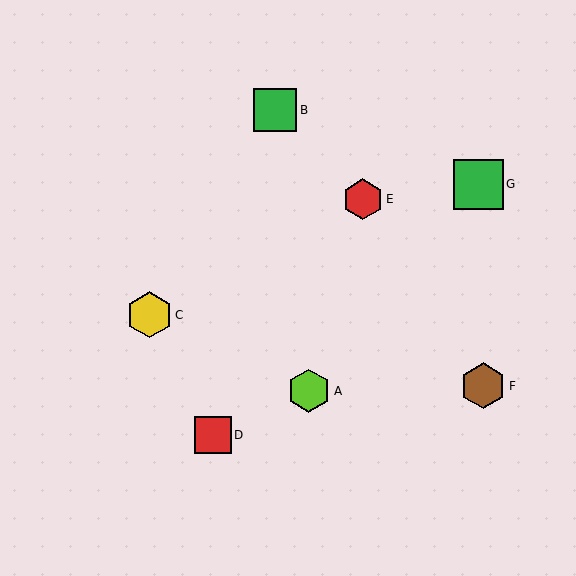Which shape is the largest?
The green square (labeled G) is the largest.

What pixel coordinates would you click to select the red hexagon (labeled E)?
Click at (363, 199) to select the red hexagon E.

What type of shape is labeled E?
Shape E is a red hexagon.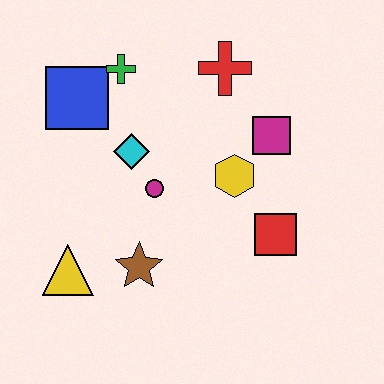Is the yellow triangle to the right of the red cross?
No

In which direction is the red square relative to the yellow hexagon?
The red square is below the yellow hexagon.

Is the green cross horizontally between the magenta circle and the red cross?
No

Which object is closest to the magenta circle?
The cyan diamond is closest to the magenta circle.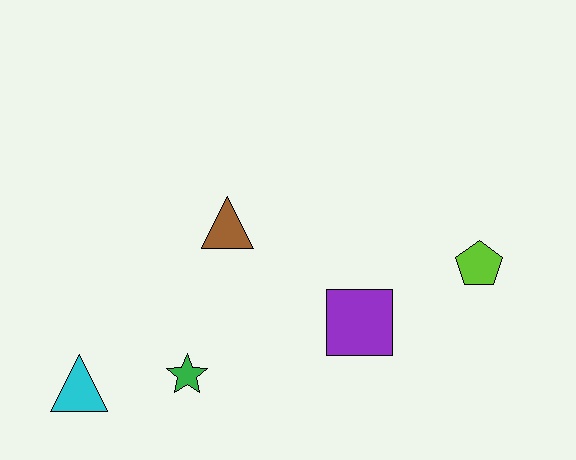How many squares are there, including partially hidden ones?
There is 1 square.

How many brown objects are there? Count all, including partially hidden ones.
There is 1 brown object.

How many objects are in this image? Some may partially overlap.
There are 5 objects.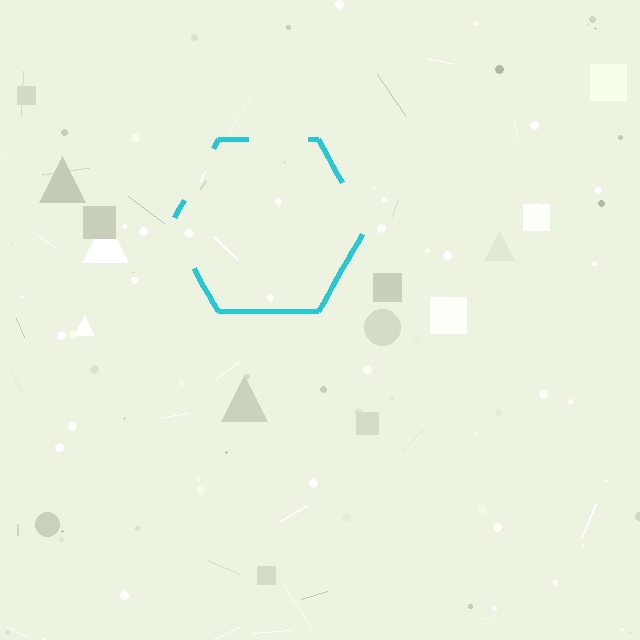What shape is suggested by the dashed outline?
The dashed outline suggests a hexagon.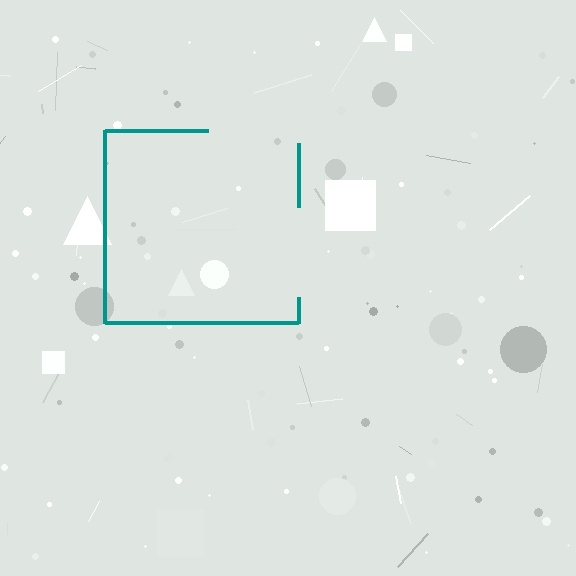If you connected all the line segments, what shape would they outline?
They would outline a square.